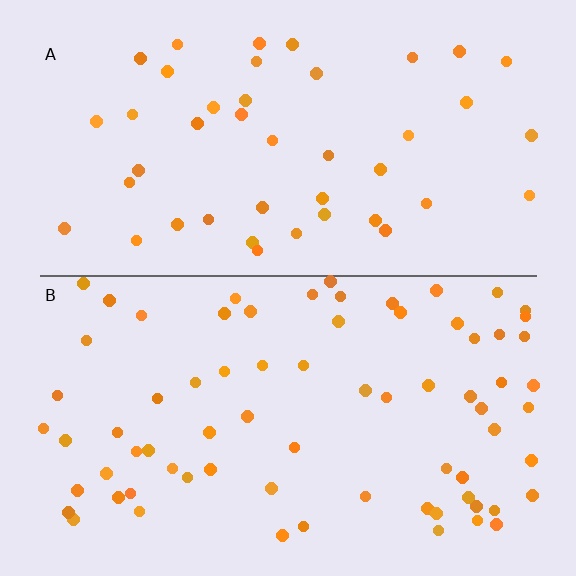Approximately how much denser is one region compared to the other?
Approximately 1.7× — region B over region A.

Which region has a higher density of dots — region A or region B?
B (the bottom).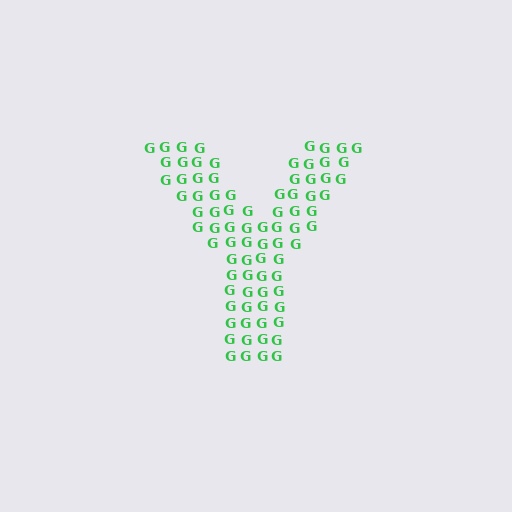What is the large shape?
The large shape is the letter Y.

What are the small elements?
The small elements are letter G's.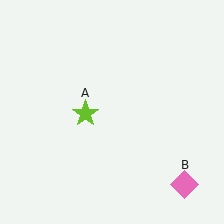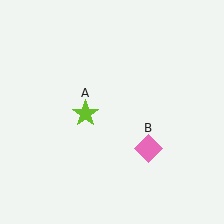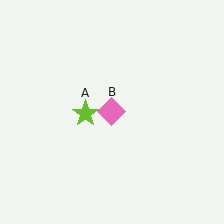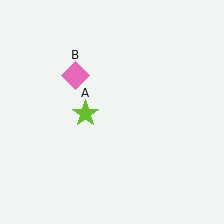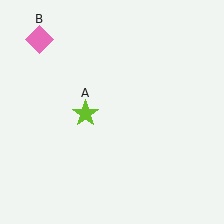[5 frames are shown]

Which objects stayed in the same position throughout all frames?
Lime star (object A) remained stationary.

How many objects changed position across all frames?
1 object changed position: pink diamond (object B).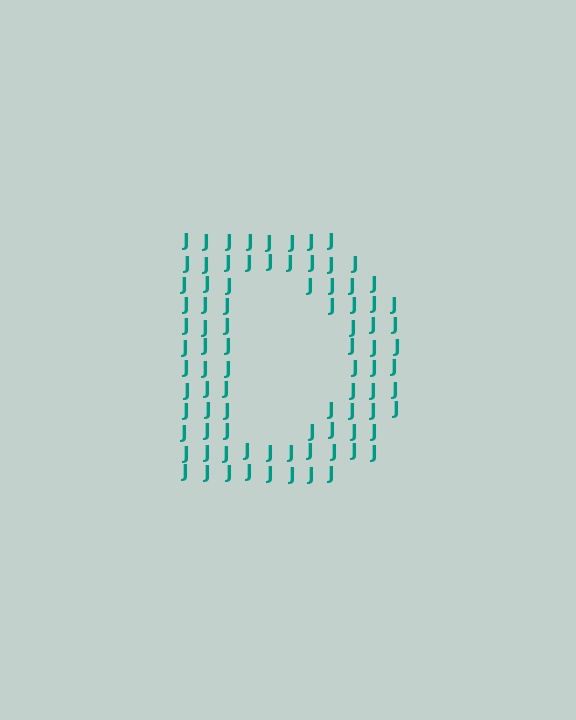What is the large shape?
The large shape is the letter D.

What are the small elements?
The small elements are letter J's.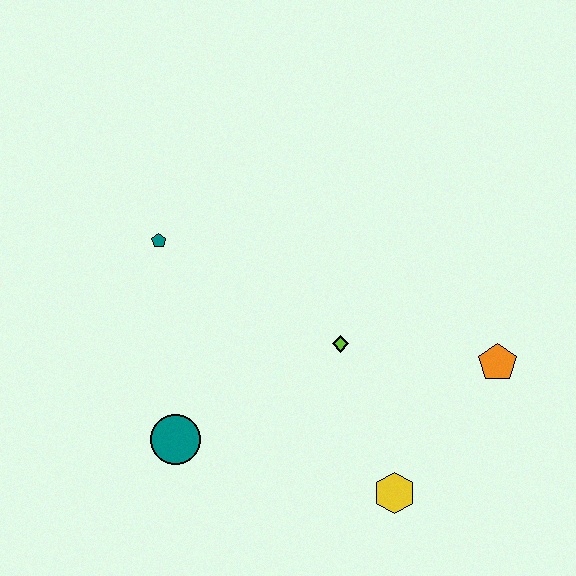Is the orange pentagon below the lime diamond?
Yes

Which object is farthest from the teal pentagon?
The orange pentagon is farthest from the teal pentagon.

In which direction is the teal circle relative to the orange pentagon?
The teal circle is to the left of the orange pentagon.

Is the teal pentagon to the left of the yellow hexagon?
Yes